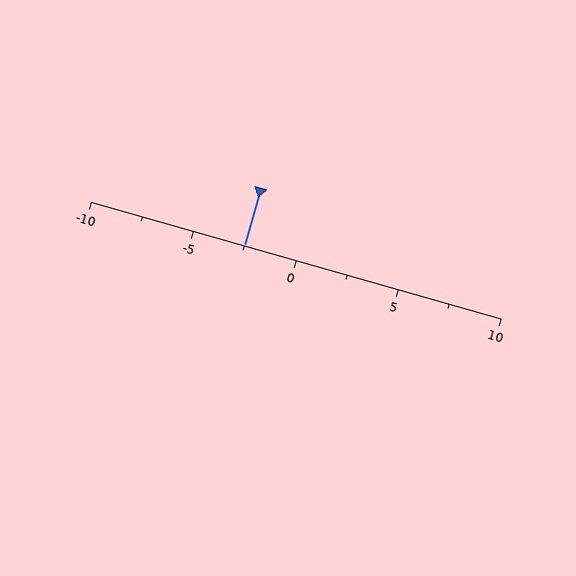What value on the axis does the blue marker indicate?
The marker indicates approximately -2.5.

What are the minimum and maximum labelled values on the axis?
The axis runs from -10 to 10.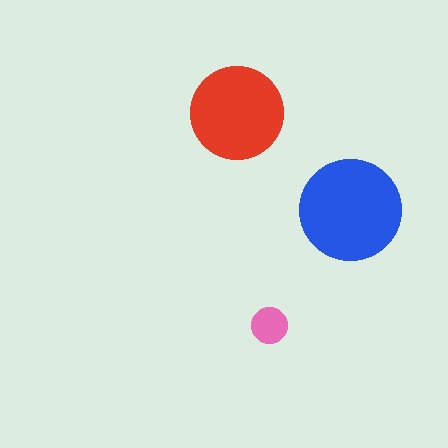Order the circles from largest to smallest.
the blue one, the red one, the pink one.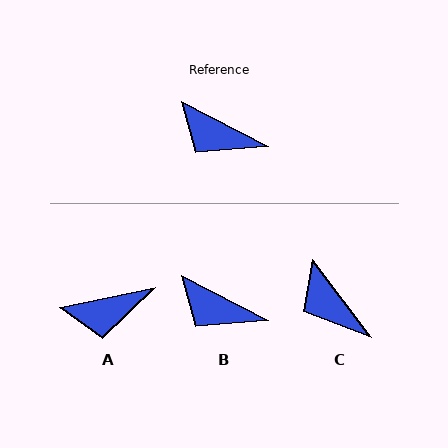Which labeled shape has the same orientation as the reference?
B.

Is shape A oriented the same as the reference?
No, it is off by about 39 degrees.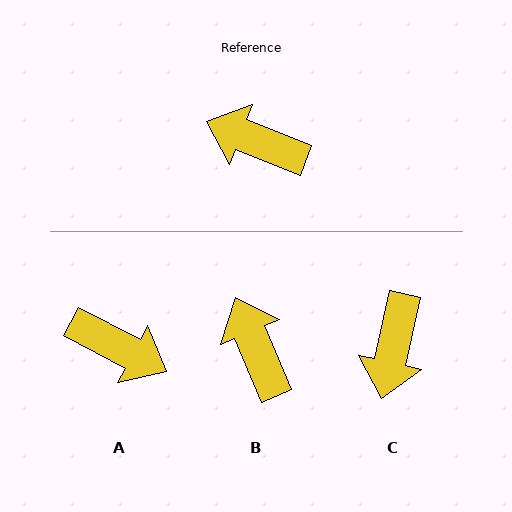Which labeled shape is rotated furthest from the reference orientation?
A, about 173 degrees away.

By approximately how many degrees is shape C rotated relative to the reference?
Approximately 99 degrees counter-clockwise.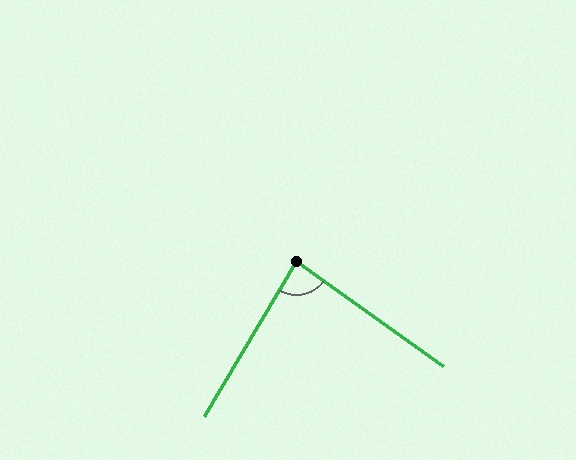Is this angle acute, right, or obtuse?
It is acute.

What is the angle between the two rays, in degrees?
Approximately 85 degrees.